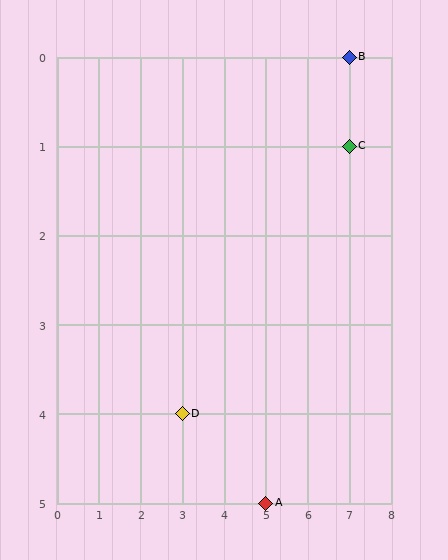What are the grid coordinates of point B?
Point B is at grid coordinates (7, 0).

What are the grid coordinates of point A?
Point A is at grid coordinates (5, 5).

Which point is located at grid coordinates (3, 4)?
Point D is at (3, 4).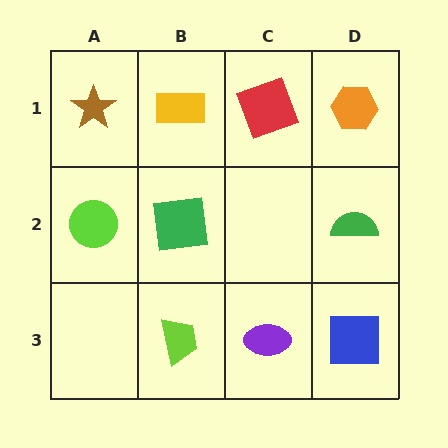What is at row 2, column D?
A green semicircle.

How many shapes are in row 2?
3 shapes.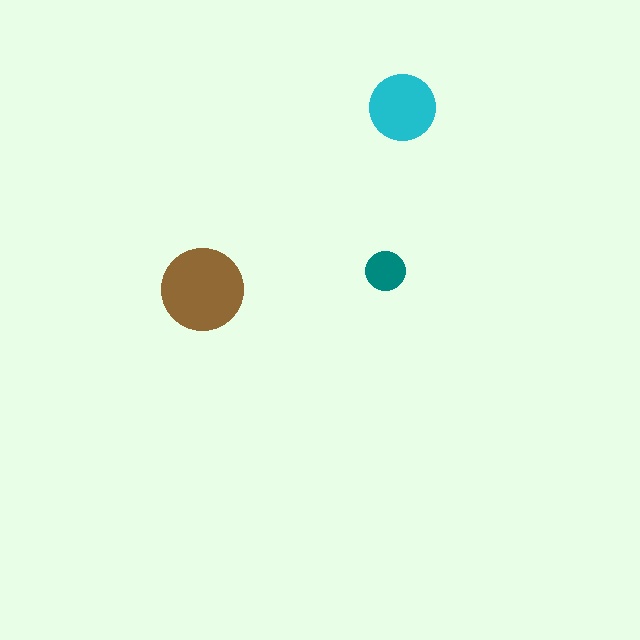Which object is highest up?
The cyan circle is topmost.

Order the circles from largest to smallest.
the brown one, the cyan one, the teal one.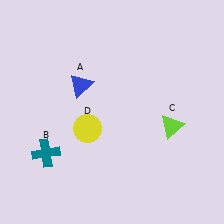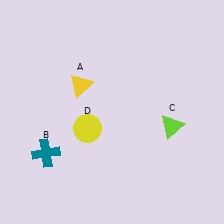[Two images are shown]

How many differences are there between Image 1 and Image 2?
There is 1 difference between the two images.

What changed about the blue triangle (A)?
In Image 1, A is blue. In Image 2, it changed to yellow.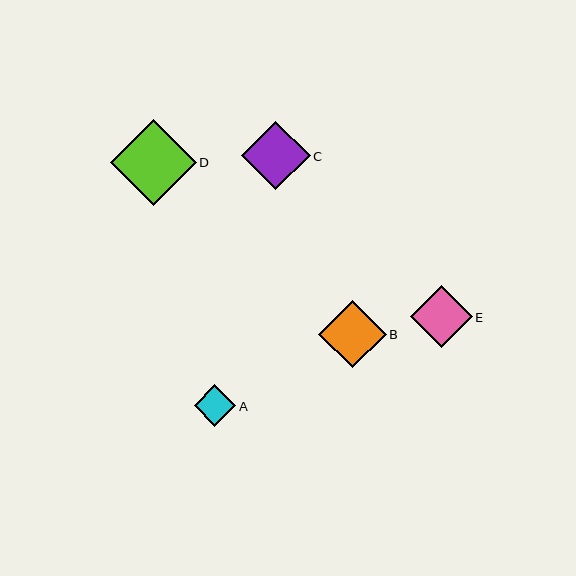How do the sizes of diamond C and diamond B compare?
Diamond C and diamond B are approximately the same size.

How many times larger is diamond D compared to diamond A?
Diamond D is approximately 2.1 times the size of diamond A.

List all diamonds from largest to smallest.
From largest to smallest: D, C, B, E, A.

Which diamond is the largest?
Diamond D is the largest with a size of approximately 86 pixels.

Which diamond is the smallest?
Diamond A is the smallest with a size of approximately 41 pixels.